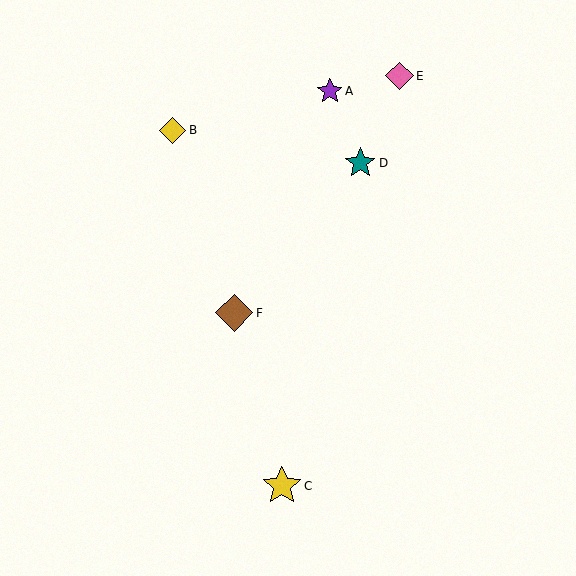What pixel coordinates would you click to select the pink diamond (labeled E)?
Click at (399, 76) to select the pink diamond E.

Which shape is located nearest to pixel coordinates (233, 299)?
The brown diamond (labeled F) at (234, 313) is nearest to that location.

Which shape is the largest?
The yellow star (labeled C) is the largest.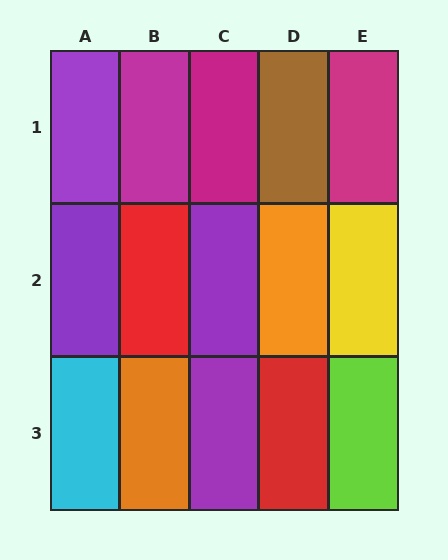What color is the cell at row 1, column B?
Magenta.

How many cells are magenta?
3 cells are magenta.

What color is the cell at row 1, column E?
Magenta.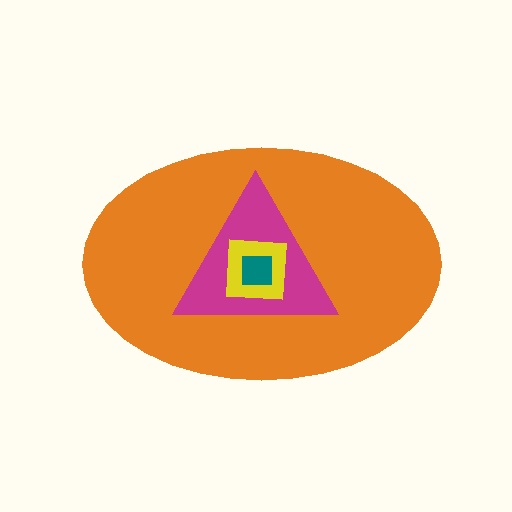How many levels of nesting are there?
4.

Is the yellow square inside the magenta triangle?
Yes.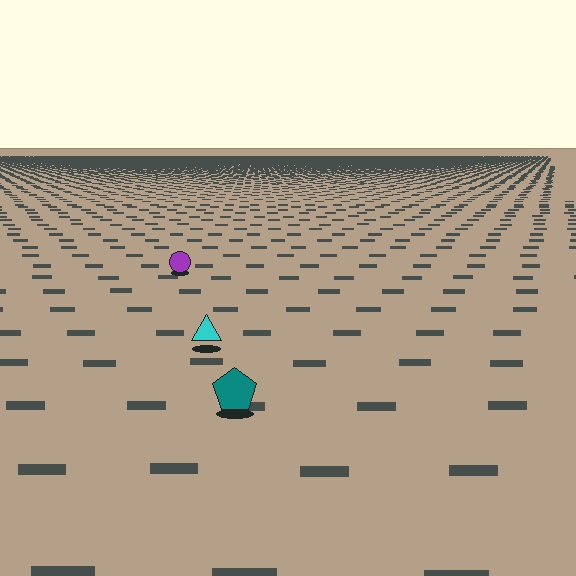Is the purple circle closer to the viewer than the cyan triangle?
No. The cyan triangle is closer — you can tell from the texture gradient: the ground texture is coarser near it.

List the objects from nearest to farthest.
From nearest to farthest: the teal pentagon, the cyan triangle, the purple circle.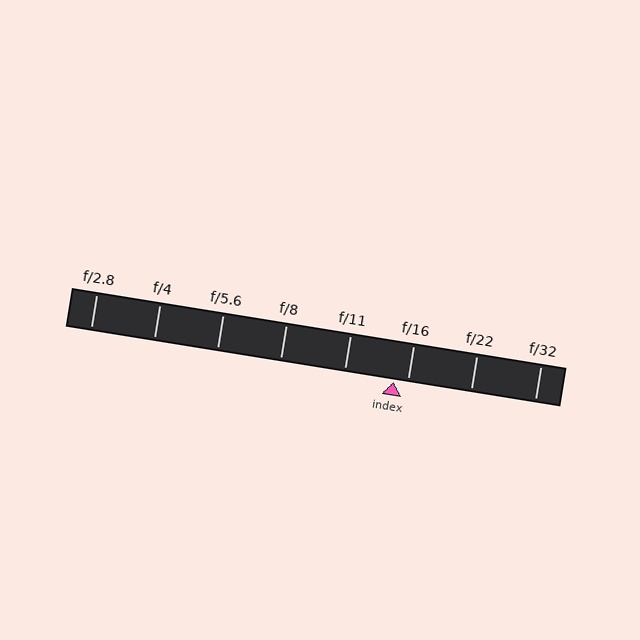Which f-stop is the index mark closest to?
The index mark is closest to f/16.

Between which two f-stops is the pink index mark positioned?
The index mark is between f/11 and f/16.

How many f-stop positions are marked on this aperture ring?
There are 8 f-stop positions marked.